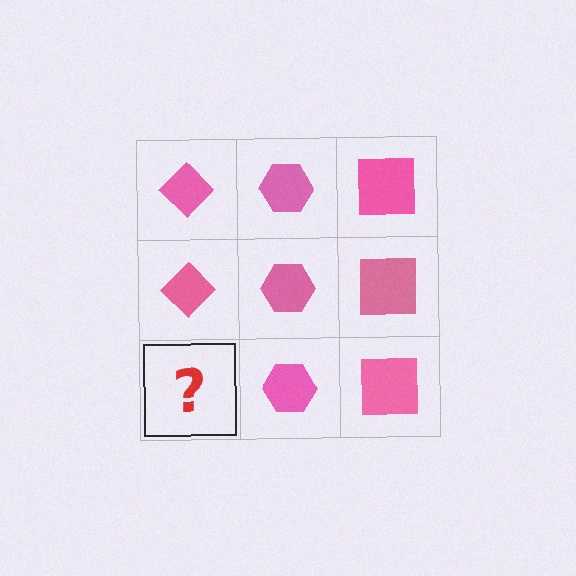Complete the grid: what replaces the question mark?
The question mark should be replaced with a pink diamond.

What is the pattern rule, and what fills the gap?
The rule is that each column has a consistent shape. The gap should be filled with a pink diamond.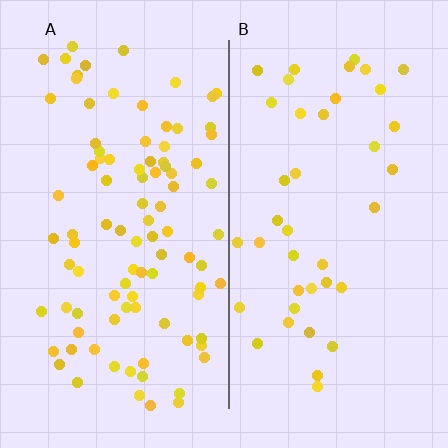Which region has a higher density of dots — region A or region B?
A (the left).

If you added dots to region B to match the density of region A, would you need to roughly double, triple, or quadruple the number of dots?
Approximately double.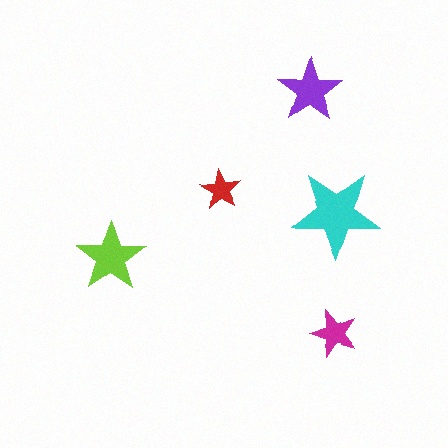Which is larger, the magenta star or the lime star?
The lime one.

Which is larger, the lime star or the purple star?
The lime one.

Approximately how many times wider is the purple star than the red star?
About 1.5 times wider.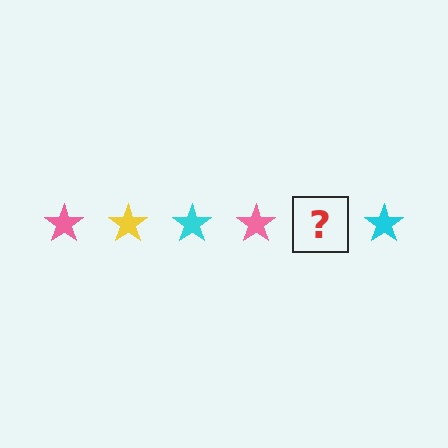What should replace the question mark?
The question mark should be replaced with a yellow star.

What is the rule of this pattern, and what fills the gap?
The rule is that the pattern cycles through pink, yellow, cyan stars. The gap should be filled with a yellow star.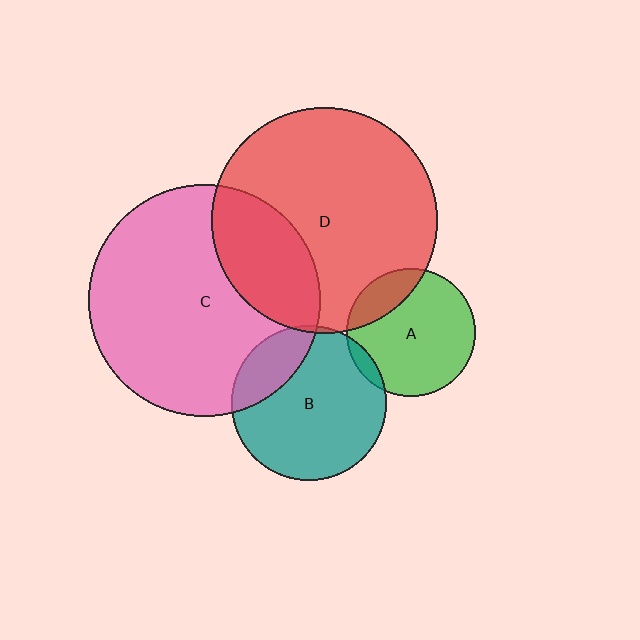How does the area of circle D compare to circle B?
Approximately 2.1 times.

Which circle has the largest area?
Circle C (pink).